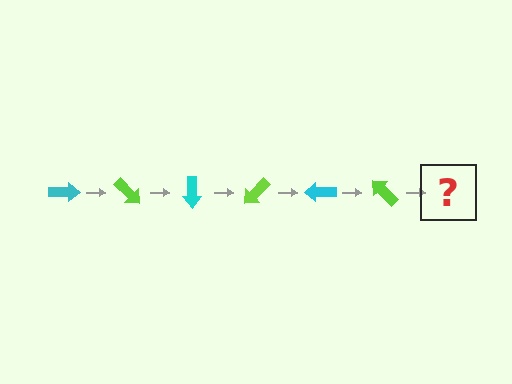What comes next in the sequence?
The next element should be a cyan arrow, rotated 270 degrees from the start.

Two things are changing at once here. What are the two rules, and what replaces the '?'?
The two rules are that it rotates 45 degrees each step and the color cycles through cyan and lime. The '?' should be a cyan arrow, rotated 270 degrees from the start.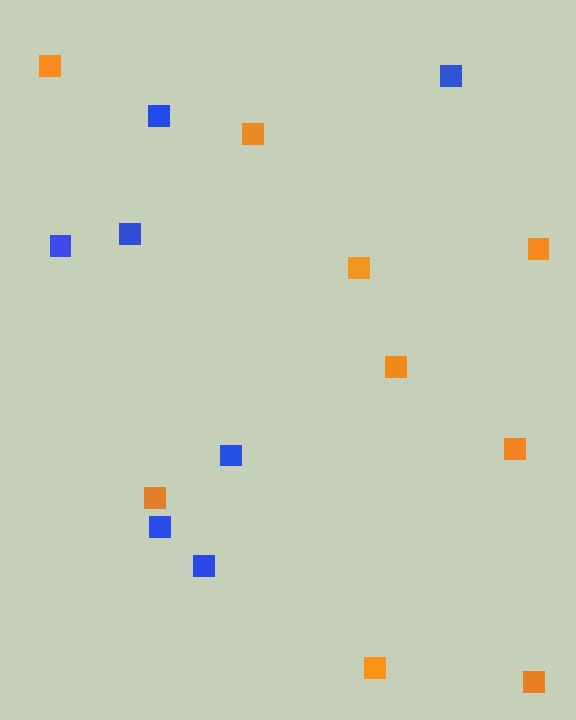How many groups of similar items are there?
There are 2 groups: one group of blue squares (7) and one group of orange squares (9).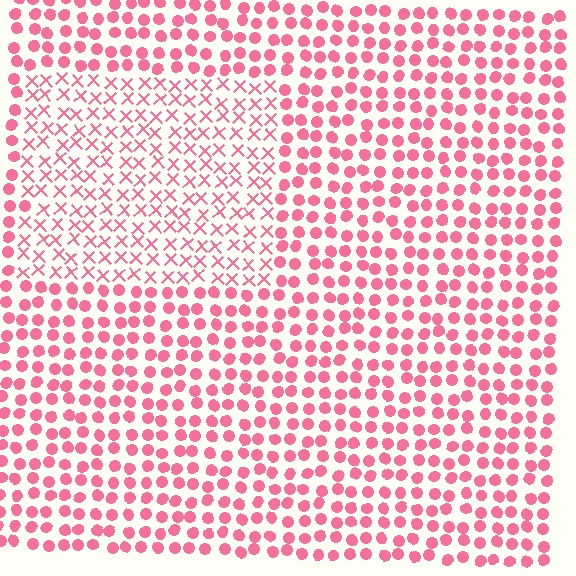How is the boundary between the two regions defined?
The boundary is defined by a change in element shape: X marks inside vs. circles outside. All elements share the same color and spacing.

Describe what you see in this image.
The image is filled with small pink elements arranged in a uniform grid. A rectangle-shaped region contains X marks, while the surrounding area contains circles. The boundary is defined purely by the change in element shape.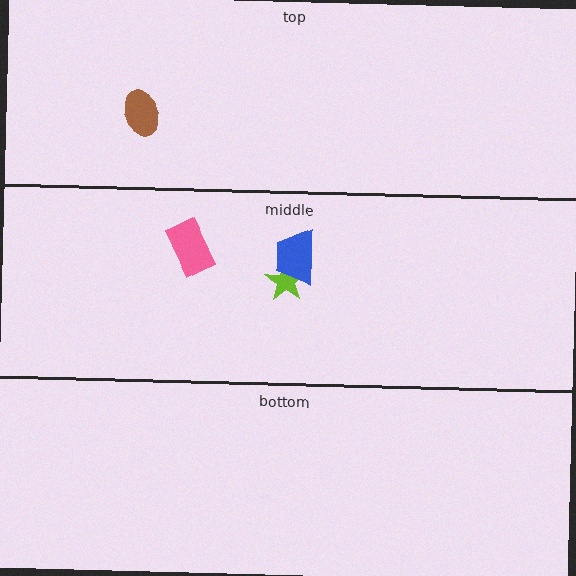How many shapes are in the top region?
1.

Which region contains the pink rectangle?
The middle region.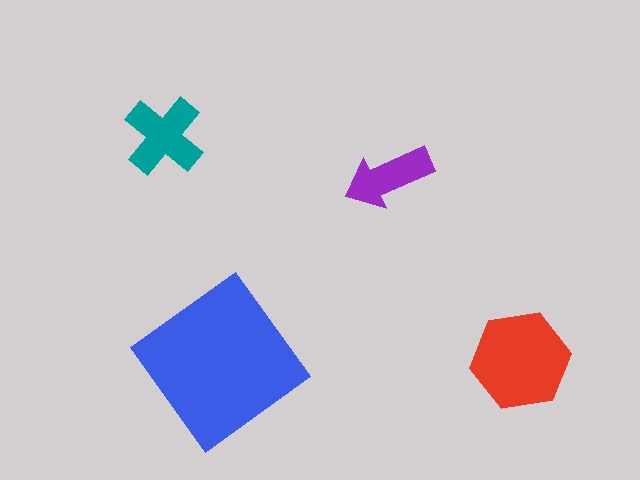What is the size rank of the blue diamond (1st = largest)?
1st.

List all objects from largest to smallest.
The blue diamond, the red hexagon, the teal cross, the purple arrow.